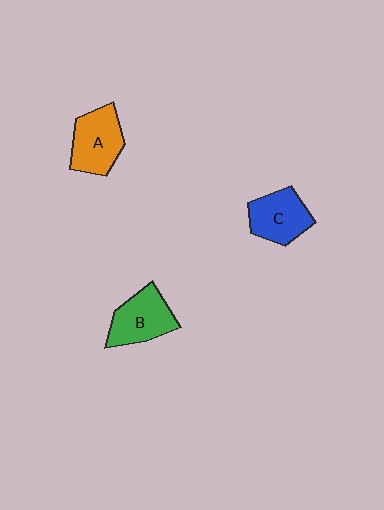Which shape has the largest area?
Shape A (orange).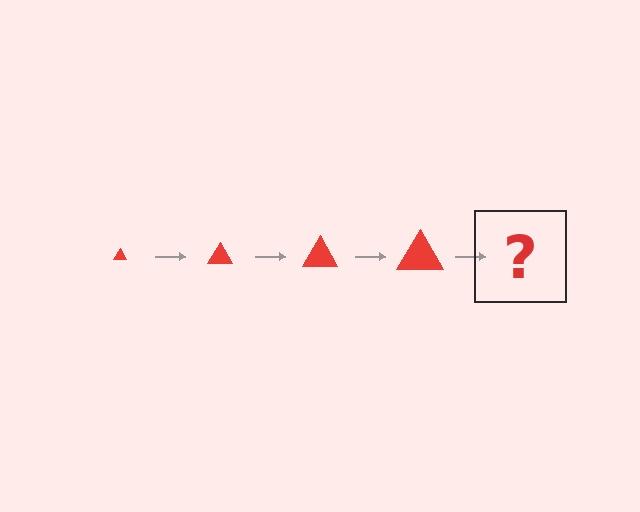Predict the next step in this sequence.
The next step is a red triangle, larger than the previous one.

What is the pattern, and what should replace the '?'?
The pattern is that the triangle gets progressively larger each step. The '?' should be a red triangle, larger than the previous one.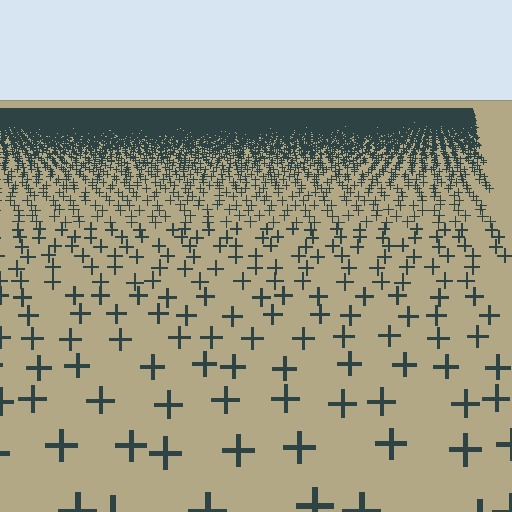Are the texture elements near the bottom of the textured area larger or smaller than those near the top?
Larger. Near the bottom, elements are closer to the viewer and appear at a bigger on-screen size.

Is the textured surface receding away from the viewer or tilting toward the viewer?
The surface is receding away from the viewer. Texture elements get smaller and denser toward the top.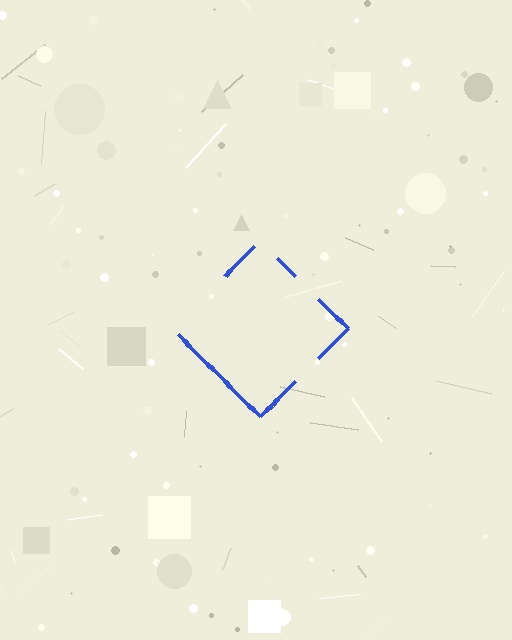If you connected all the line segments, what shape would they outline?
They would outline a diamond.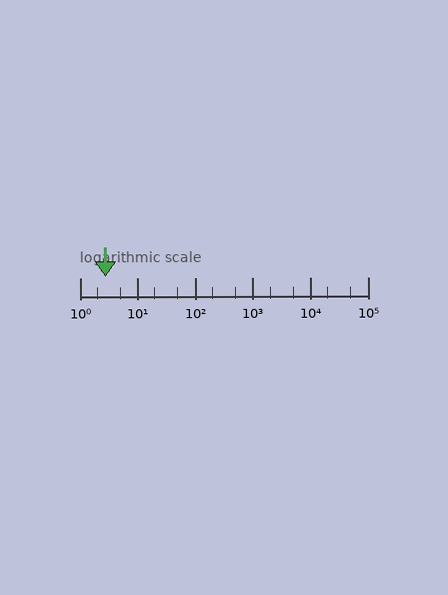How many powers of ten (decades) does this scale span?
The scale spans 5 decades, from 1 to 100000.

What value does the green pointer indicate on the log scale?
The pointer indicates approximately 2.8.